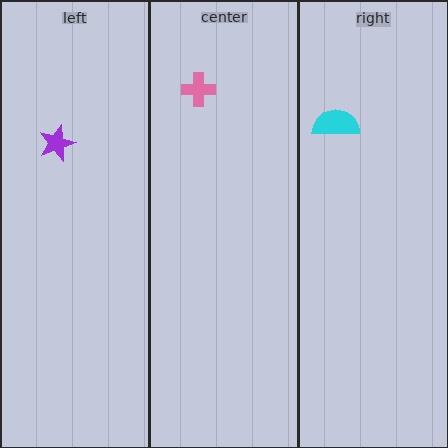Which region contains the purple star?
The left region.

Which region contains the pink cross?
The center region.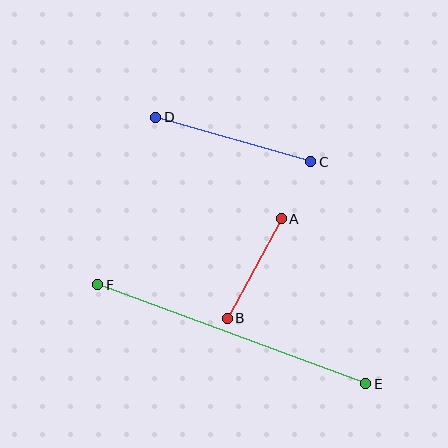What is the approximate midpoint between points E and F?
The midpoint is at approximately (232, 334) pixels.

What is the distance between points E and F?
The distance is approximately 285 pixels.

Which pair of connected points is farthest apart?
Points E and F are farthest apart.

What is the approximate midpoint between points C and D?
The midpoint is at approximately (233, 139) pixels.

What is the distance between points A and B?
The distance is approximately 113 pixels.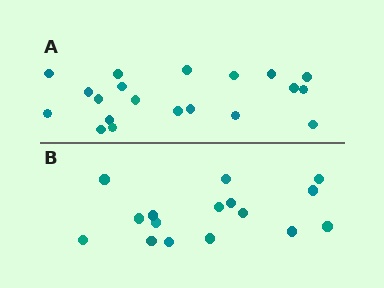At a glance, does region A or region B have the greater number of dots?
Region A (the top region) has more dots.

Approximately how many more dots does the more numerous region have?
Region A has about 4 more dots than region B.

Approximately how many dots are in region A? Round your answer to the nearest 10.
About 20 dots.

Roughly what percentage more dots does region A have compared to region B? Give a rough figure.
About 25% more.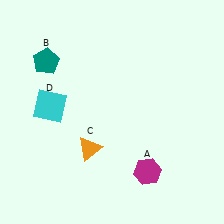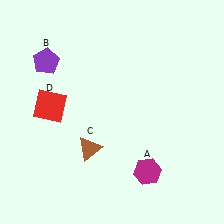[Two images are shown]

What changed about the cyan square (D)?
In Image 1, D is cyan. In Image 2, it changed to red.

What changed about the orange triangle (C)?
In Image 1, C is orange. In Image 2, it changed to brown.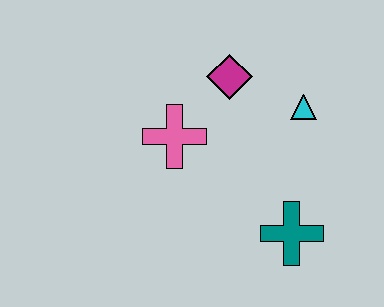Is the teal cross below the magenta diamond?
Yes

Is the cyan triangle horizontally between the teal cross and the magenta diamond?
No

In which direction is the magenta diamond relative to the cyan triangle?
The magenta diamond is to the left of the cyan triangle.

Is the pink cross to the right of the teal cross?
No